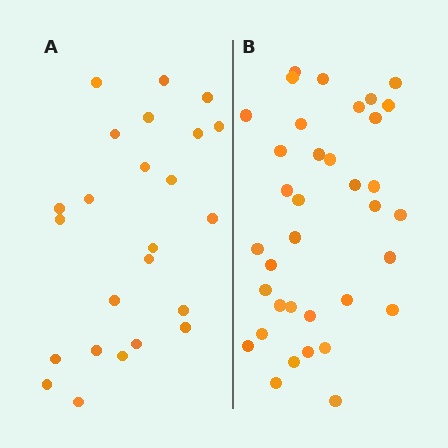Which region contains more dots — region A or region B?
Region B (the right region) has more dots.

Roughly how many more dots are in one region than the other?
Region B has roughly 12 or so more dots than region A.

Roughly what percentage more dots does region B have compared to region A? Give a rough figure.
About 50% more.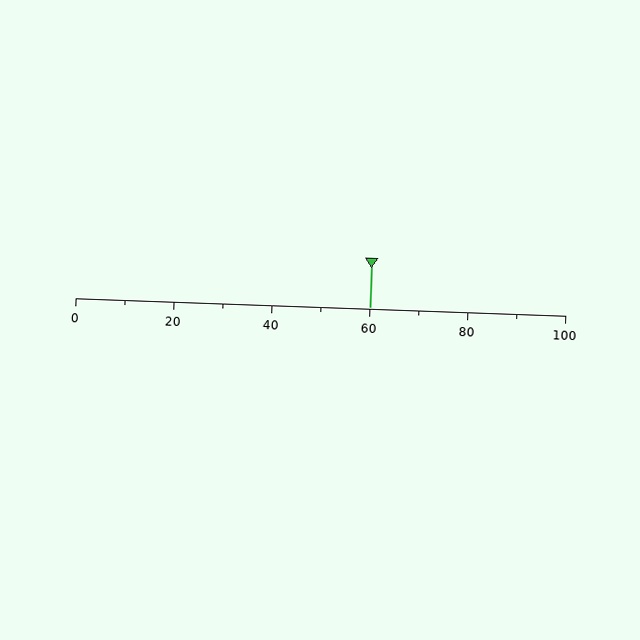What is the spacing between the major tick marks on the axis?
The major ticks are spaced 20 apart.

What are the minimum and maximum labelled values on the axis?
The axis runs from 0 to 100.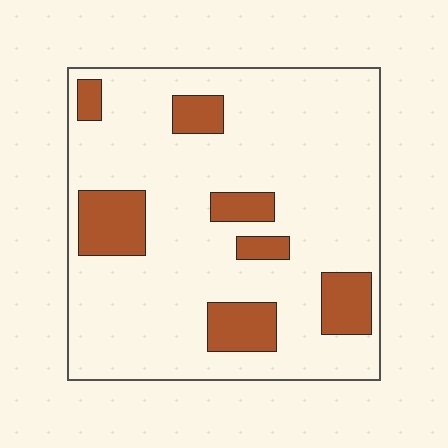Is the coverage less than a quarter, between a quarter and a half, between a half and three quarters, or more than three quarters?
Less than a quarter.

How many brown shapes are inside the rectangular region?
7.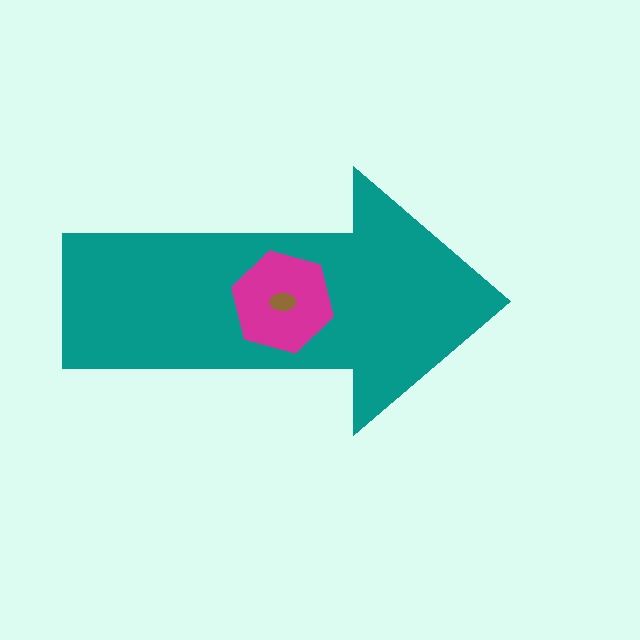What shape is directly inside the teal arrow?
The magenta hexagon.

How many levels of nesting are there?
3.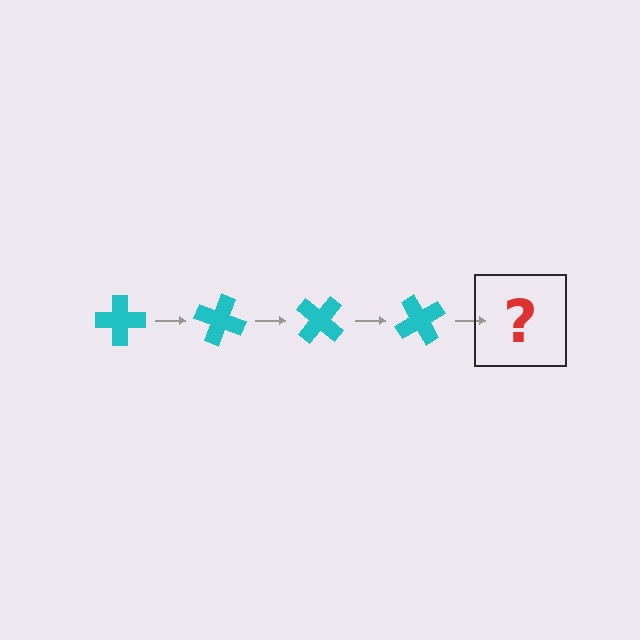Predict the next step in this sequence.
The next step is a cyan cross rotated 80 degrees.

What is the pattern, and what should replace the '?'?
The pattern is that the cross rotates 20 degrees each step. The '?' should be a cyan cross rotated 80 degrees.